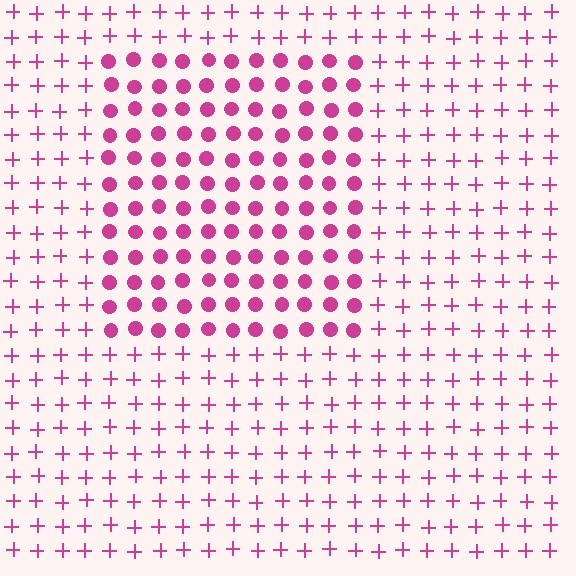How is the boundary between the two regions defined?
The boundary is defined by a change in element shape: circles inside vs. plus signs outside. All elements share the same color and spacing.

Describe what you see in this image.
The image is filled with small magenta elements arranged in a uniform grid. A rectangle-shaped region contains circles, while the surrounding area contains plus signs. The boundary is defined purely by the change in element shape.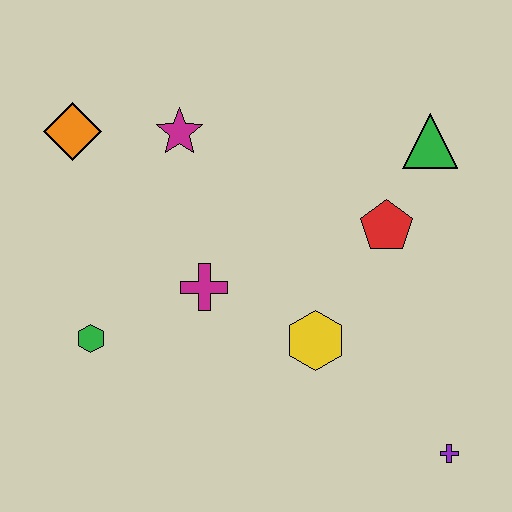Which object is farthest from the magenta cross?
The purple cross is farthest from the magenta cross.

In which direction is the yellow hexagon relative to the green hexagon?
The yellow hexagon is to the right of the green hexagon.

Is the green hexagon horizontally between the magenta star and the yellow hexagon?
No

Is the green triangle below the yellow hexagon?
No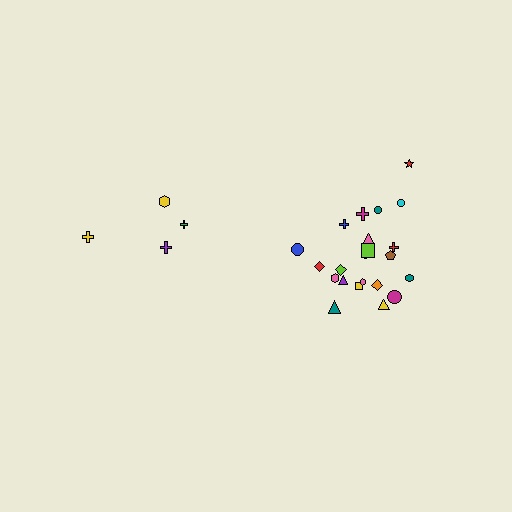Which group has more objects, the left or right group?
The right group.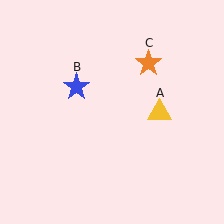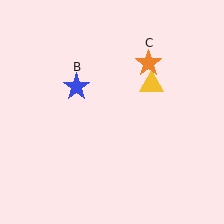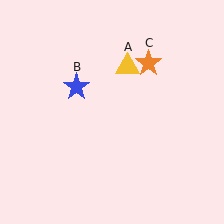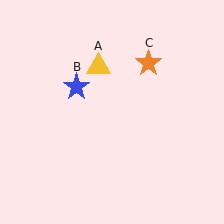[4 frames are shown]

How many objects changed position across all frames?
1 object changed position: yellow triangle (object A).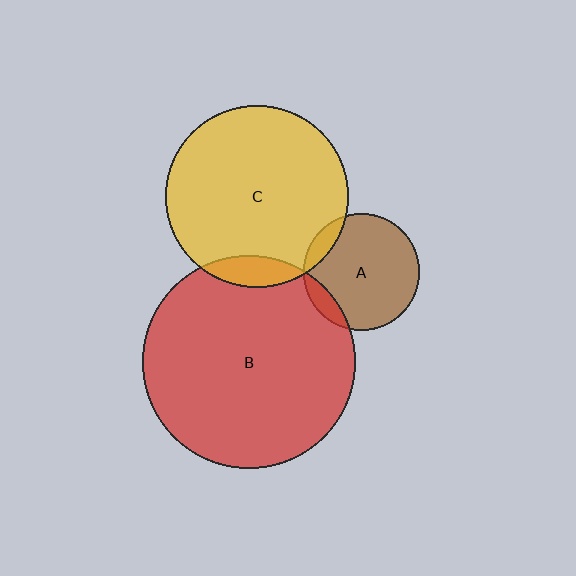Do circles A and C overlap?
Yes.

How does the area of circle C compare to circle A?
Approximately 2.4 times.